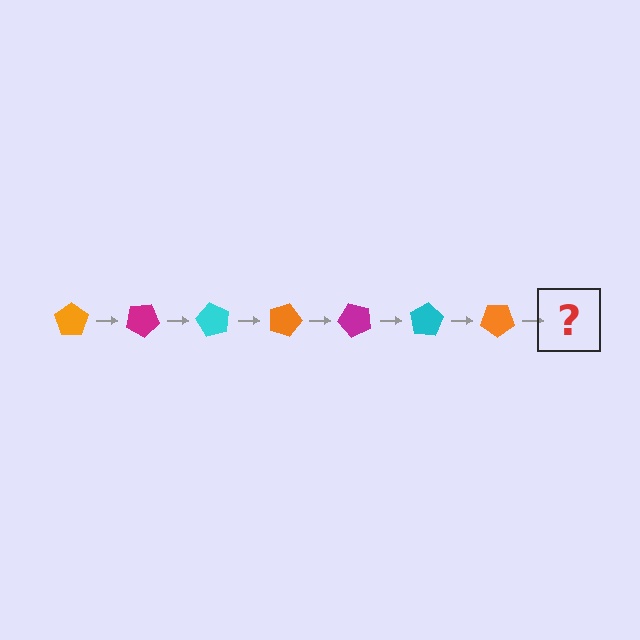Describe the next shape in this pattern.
It should be a magenta pentagon, rotated 210 degrees from the start.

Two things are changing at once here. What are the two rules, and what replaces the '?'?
The two rules are that it rotates 30 degrees each step and the color cycles through orange, magenta, and cyan. The '?' should be a magenta pentagon, rotated 210 degrees from the start.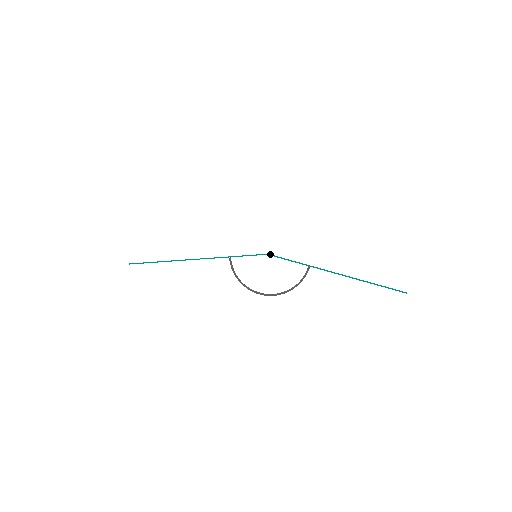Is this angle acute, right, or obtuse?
It is obtuse.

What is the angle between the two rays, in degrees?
Approximately 160 degrees.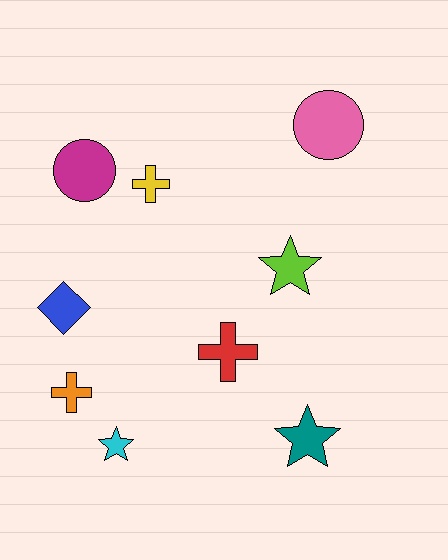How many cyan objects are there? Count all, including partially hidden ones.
There is 1 cyan object.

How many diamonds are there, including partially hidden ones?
There is 1 diamond.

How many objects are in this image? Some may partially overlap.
There are 9 objects.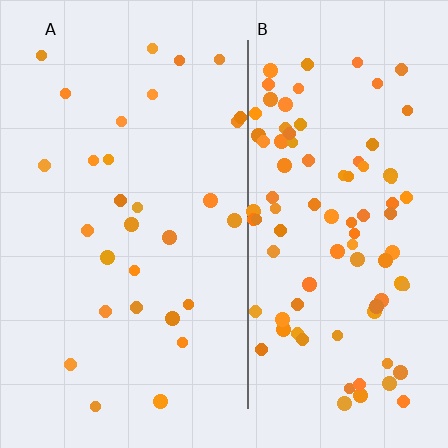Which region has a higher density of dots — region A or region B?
B (the right).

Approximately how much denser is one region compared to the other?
Approximately 3.1× — region B over region A.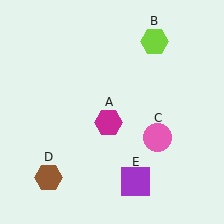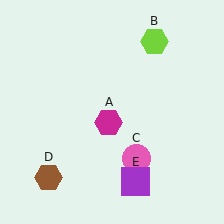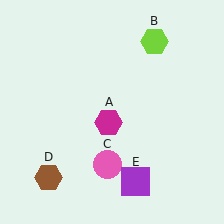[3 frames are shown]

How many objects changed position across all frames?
1 object changed position: pink circle (object C).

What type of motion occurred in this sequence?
The pink circle (object C) rotated clockwise around the center of the scene.